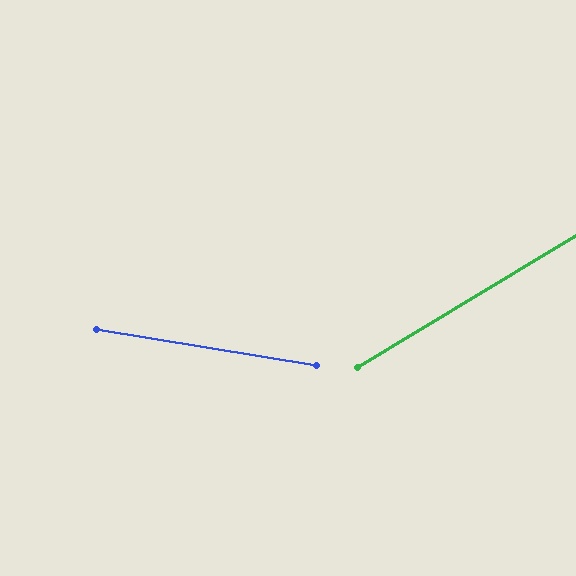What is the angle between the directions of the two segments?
Approximately 40 degrees.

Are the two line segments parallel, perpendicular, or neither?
Neither parallel nor perpendicular — they differ by about 40°.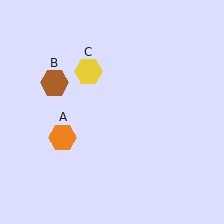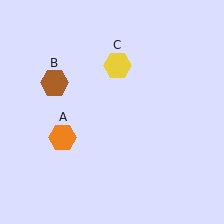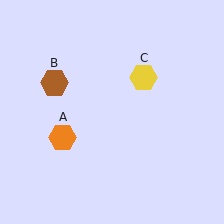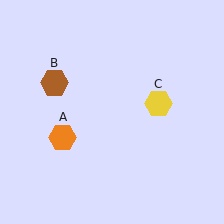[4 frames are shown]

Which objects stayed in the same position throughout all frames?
Orange hexagon (object A) and brown hexagon (object B) remained stationary.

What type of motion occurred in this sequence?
The yellow hexagon (object C) rotated clockwise around the center of the scene.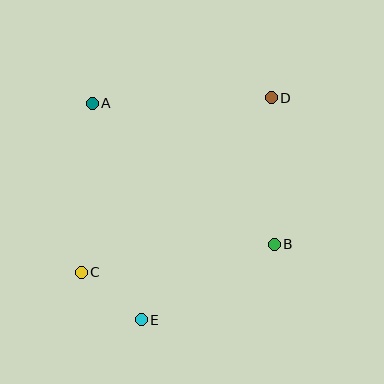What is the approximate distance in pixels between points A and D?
The distance between A and D is approximately 179 pixels.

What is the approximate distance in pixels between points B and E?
The distance between B and E is approximately 153 pixels.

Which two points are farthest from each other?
Points C and D are farthest from each other.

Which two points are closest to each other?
Points C and E are closest to each other.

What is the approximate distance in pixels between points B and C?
The distance between B and C is approximately 195 pixels.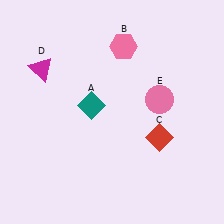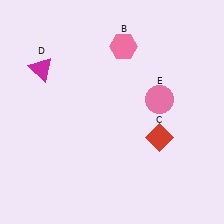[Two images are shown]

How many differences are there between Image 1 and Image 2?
There is 1 difference between the two images.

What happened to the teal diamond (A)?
The teal diamond (A) was removed in Image 2. It was in the top-left area of Image 1.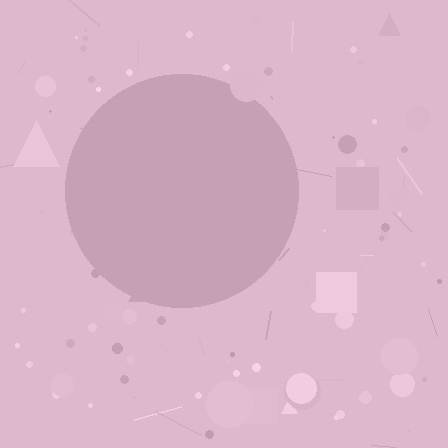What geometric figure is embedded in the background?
A circle is embedded in the background.